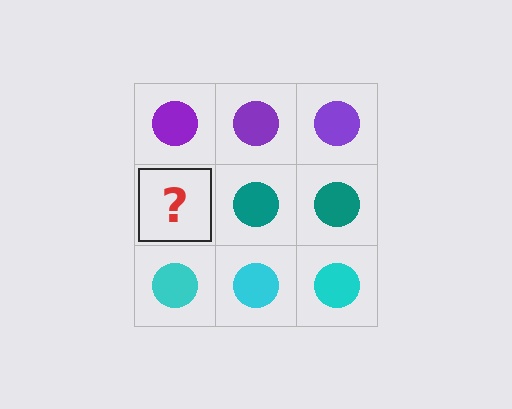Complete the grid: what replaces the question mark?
The question mark should be replaced with a teal circle.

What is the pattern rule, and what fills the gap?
The rule is that each row has a consistent color. The gap should be filled with a teal circle.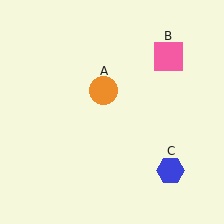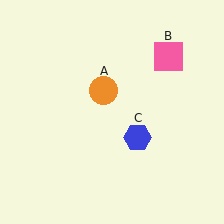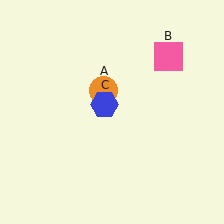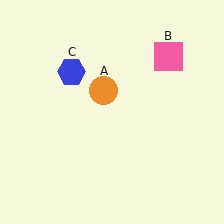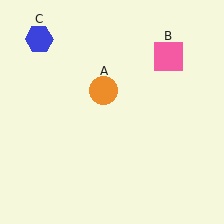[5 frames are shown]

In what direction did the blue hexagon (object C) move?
The blue hexagon (object C) moved up and to the left.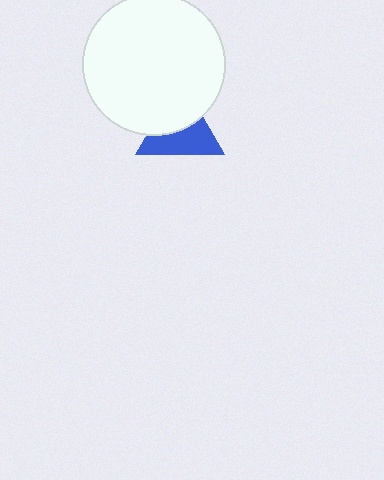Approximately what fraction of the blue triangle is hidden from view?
Roughly 45% of the blue triangle is hidden behind the white circle.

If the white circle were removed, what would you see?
You would see the complete blue triangle.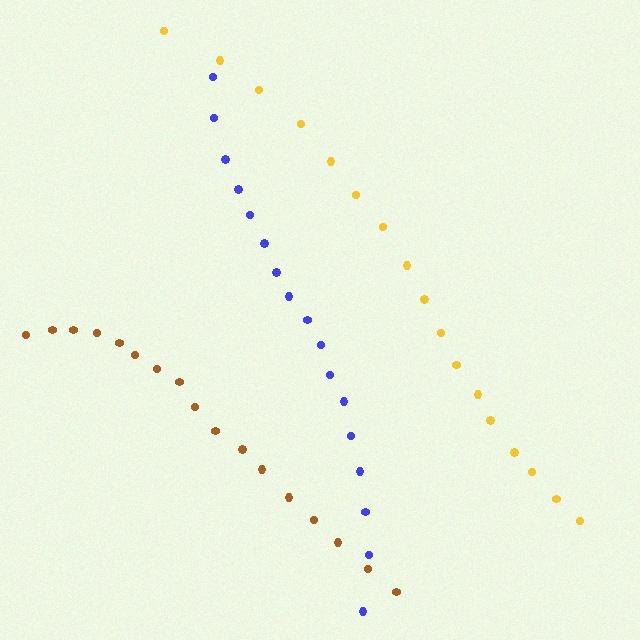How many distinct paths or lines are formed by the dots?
There are 3 distinct paths.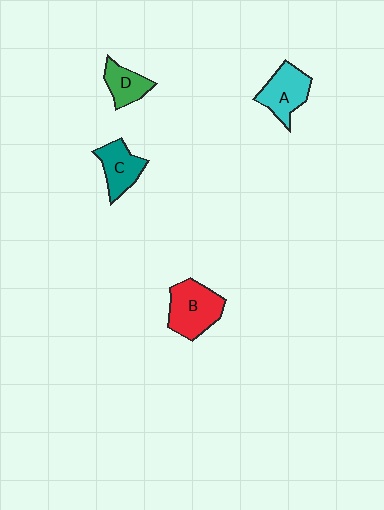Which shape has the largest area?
Shape B (red).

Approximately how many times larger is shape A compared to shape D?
Approximately 1.4 times.